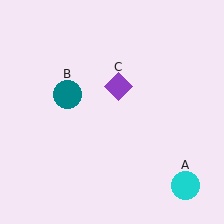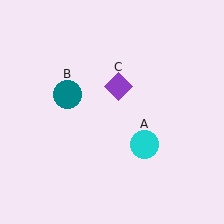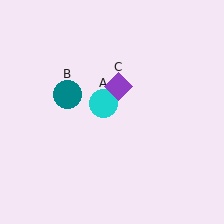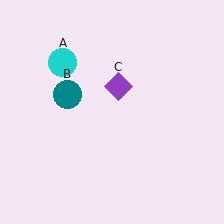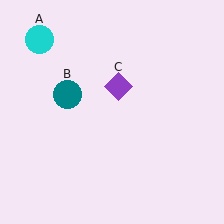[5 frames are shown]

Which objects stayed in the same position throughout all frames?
Teal circle (object B) and purple diamond (object C) remained stationary.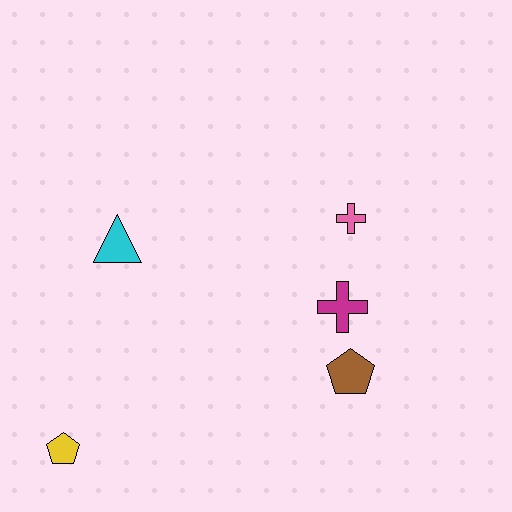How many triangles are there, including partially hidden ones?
There is 1 triangle.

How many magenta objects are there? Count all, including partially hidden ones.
There is 1 magenta object.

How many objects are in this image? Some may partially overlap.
There are 5 objects.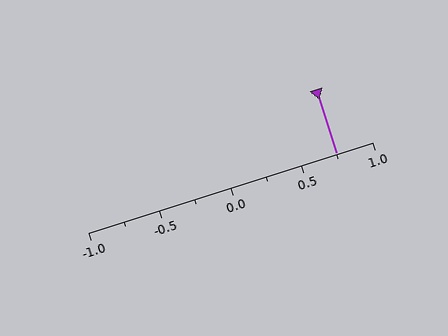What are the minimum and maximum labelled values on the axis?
The axis runs from -1.0 to 1.0.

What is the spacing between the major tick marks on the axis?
The major ticks are spaced 0.5 apart.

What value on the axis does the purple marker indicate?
The marker indicates approximately 0.75.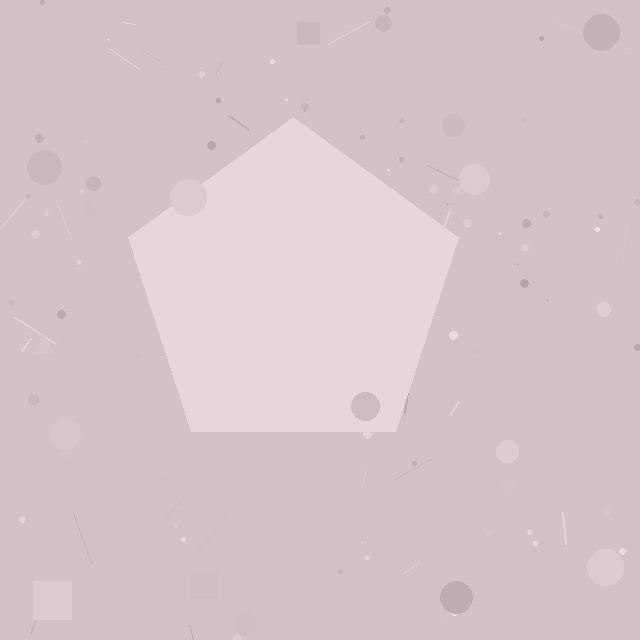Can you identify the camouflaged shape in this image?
The camouflaged shape is a pentagon.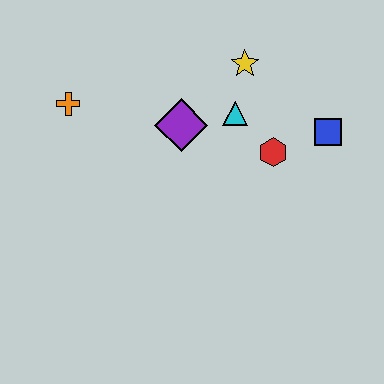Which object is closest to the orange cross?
The purple diamond is closest to the orange cross.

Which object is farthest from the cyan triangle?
The orange cross is farthest from the cyan triangle.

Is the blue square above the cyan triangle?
No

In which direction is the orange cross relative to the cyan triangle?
The orange cross is to the left of the cyan triangle.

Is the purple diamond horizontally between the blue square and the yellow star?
No